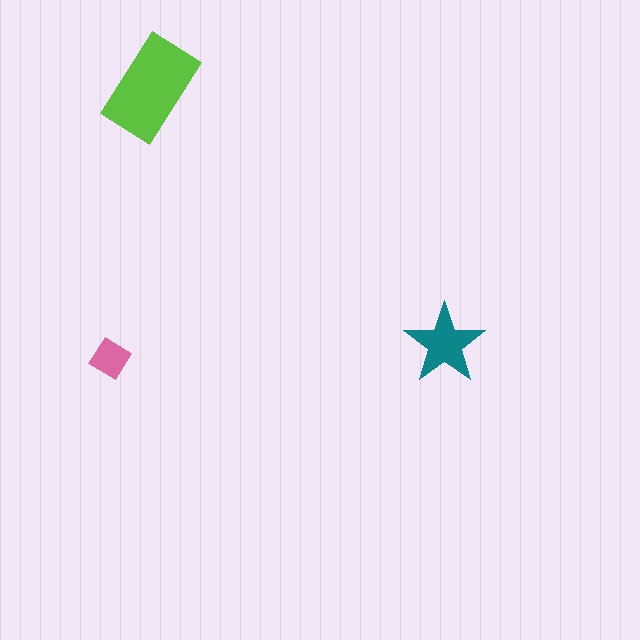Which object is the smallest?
The pink diamond.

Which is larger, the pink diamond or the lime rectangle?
The lime rectangle.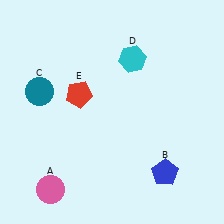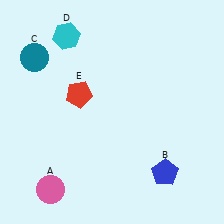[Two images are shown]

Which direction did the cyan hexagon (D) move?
The cyan hexagon (D) moved left.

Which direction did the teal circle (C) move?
The teal circle (C) moved up.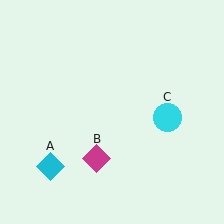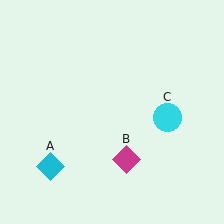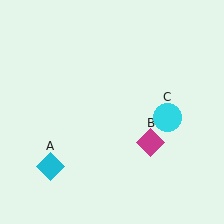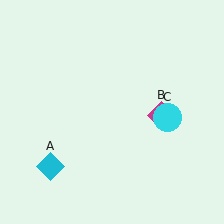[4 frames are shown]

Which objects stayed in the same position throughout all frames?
Cyan diamond (object A) and cyan circle (object C) remained stationary.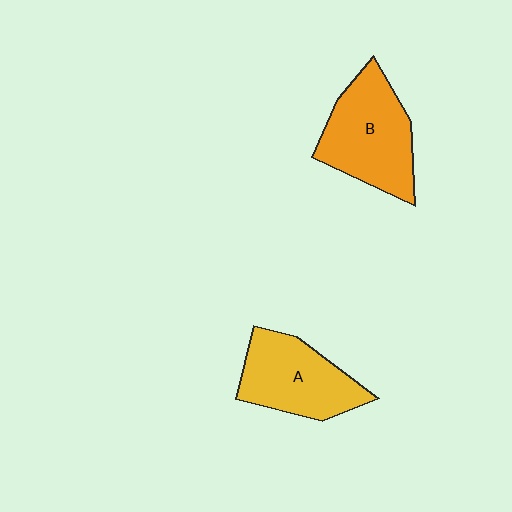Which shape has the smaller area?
Shape A (yellow).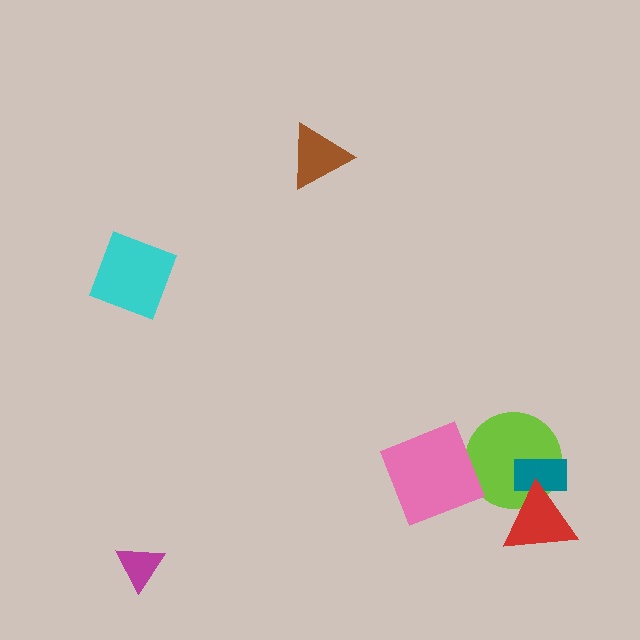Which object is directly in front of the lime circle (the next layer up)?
The teal rectangle is directly in front of the lime circle.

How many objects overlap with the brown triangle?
0 objects overlap with the brown triangle.